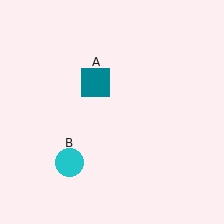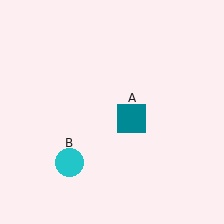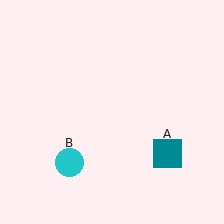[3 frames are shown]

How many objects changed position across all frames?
1 object changed position: teal square (object A).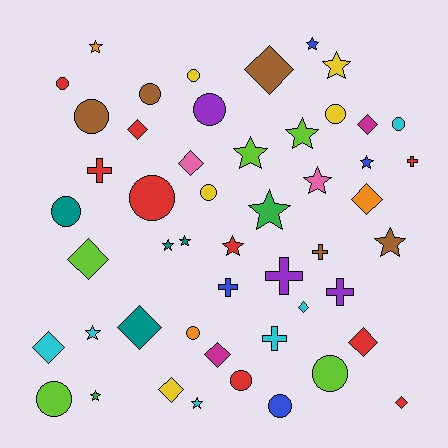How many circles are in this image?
There are 15 circles.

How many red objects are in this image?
There are 9 red objects.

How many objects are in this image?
There are 50 objects.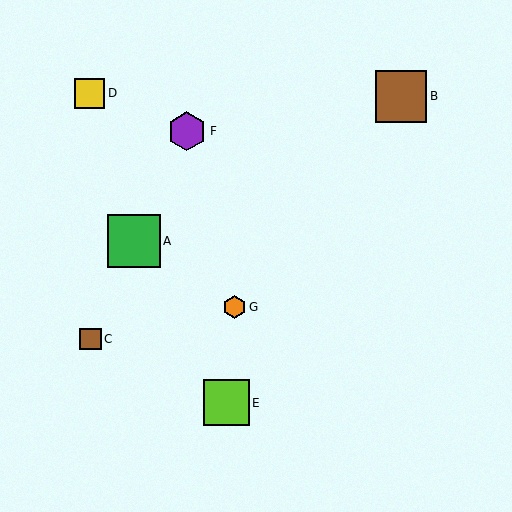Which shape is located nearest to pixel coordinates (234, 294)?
The orange hexagon (labeled G) at (234, 307) is nearest to that location.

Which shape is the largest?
The green square (labeled A) is the largest.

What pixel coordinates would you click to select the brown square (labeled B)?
Click at (401, 96) to select the brown square B.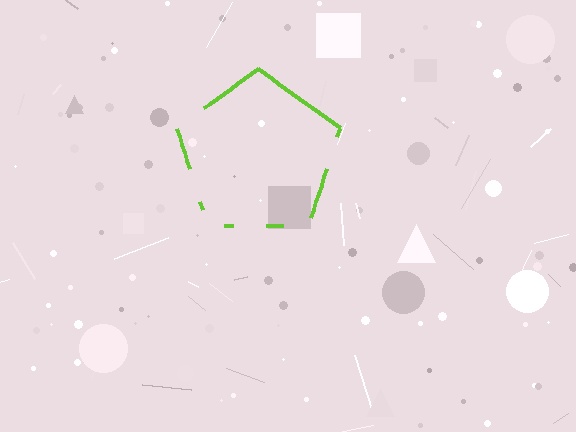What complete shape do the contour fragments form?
The contour fragments form a pentagon.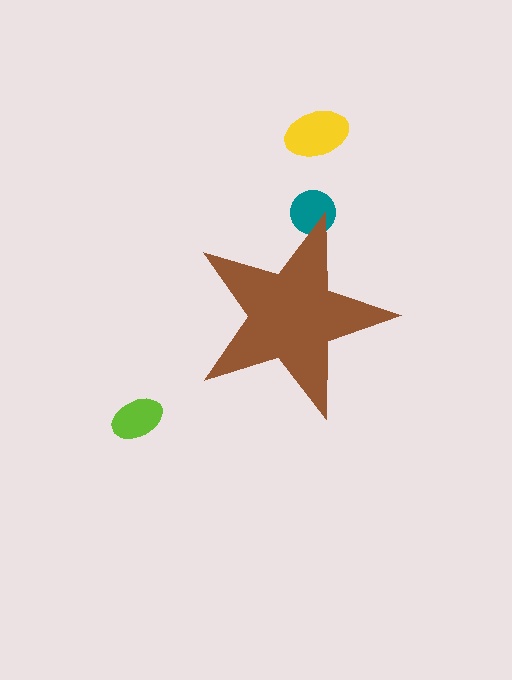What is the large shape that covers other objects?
A brown star.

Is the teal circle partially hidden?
Yes, the teal circle is partially hidden behind the brown star.